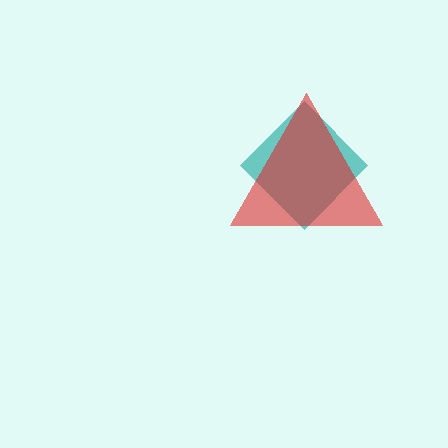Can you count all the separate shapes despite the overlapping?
Yes, there are 2 separate shapes.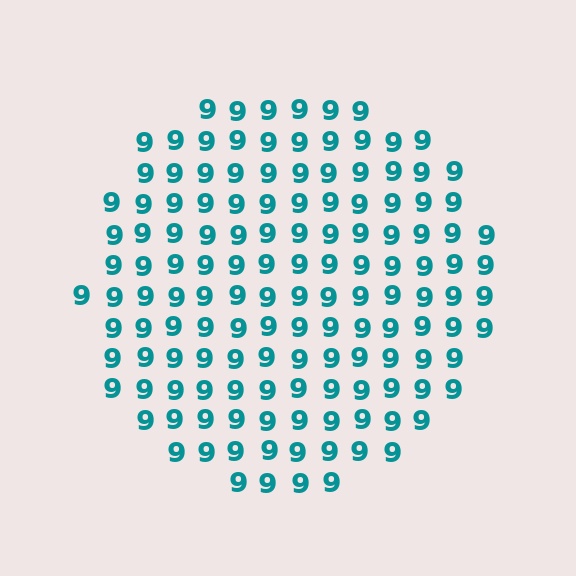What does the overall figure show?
The overall figure shows a circle.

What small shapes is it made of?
It is made of small digit 9's.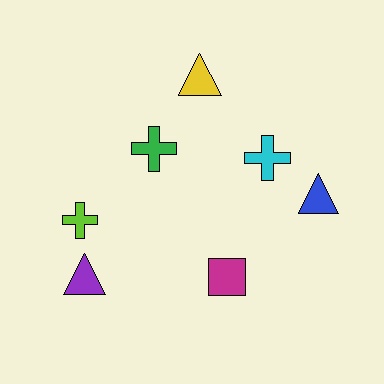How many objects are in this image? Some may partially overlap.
There are 7 objects.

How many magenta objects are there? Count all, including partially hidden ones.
There is 1 magenta object.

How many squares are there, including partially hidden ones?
There is 1 square.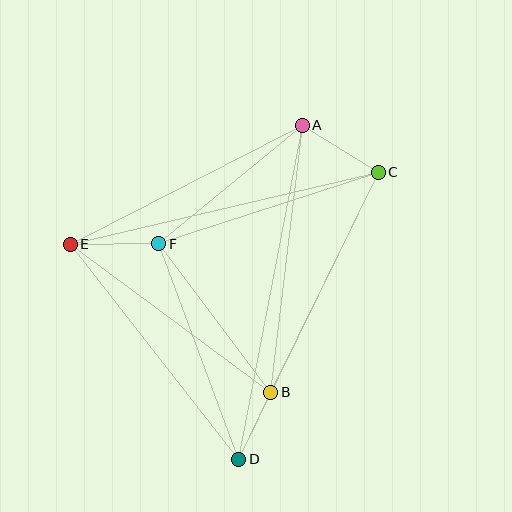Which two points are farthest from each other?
Points A and D are farthest from each other.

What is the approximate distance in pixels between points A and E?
The distance between A and E is approximately 261 pixels.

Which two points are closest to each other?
Points B and D are closest to each other.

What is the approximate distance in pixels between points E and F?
The distance between E and F is approximately 89 pixels.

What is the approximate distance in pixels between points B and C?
The distance between B and C is approximately 245 pixels.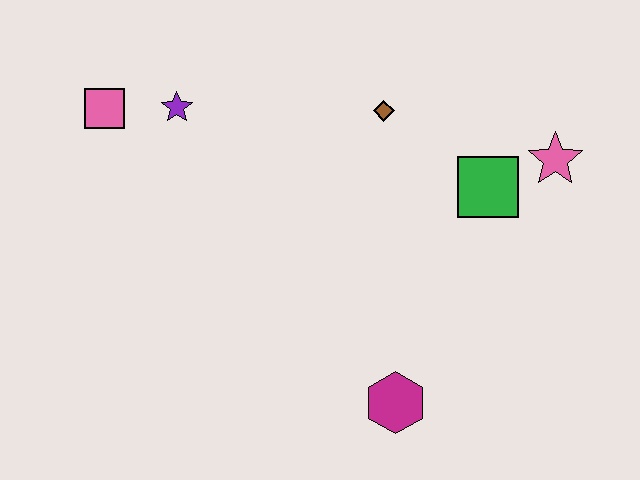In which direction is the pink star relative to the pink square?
The pink star is to the right of the pink square.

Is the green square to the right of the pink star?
No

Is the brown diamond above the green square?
Yes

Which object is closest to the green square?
The pink star is closest to the green square.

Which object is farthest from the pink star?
The pink square is farthest from the pink star.